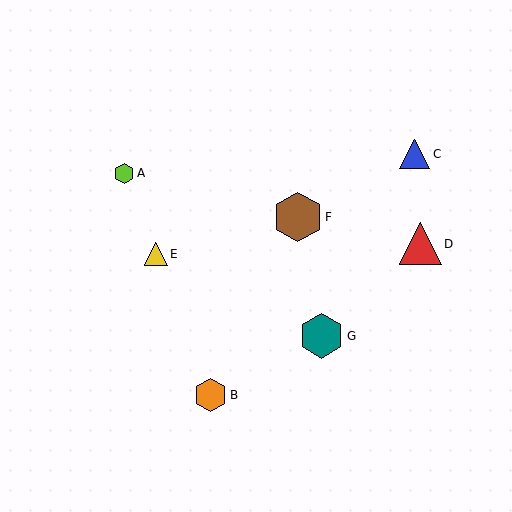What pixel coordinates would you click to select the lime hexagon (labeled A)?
Click at (124, 173) to select the lime hexagon A.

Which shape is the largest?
The brown hexagon (labeled F) is the largest.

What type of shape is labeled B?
Shape B is an orange hexagon.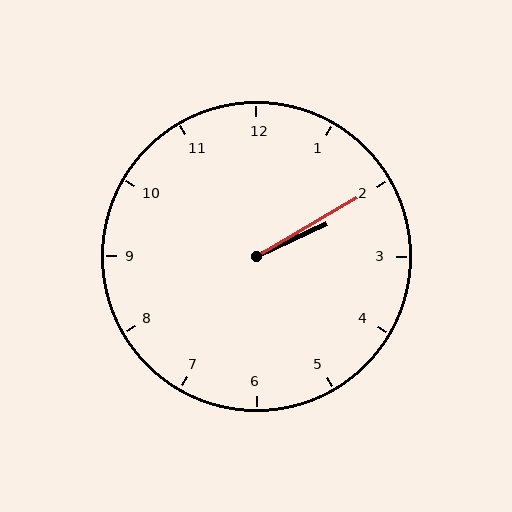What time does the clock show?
2:10.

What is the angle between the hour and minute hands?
Approximately 5 degrees.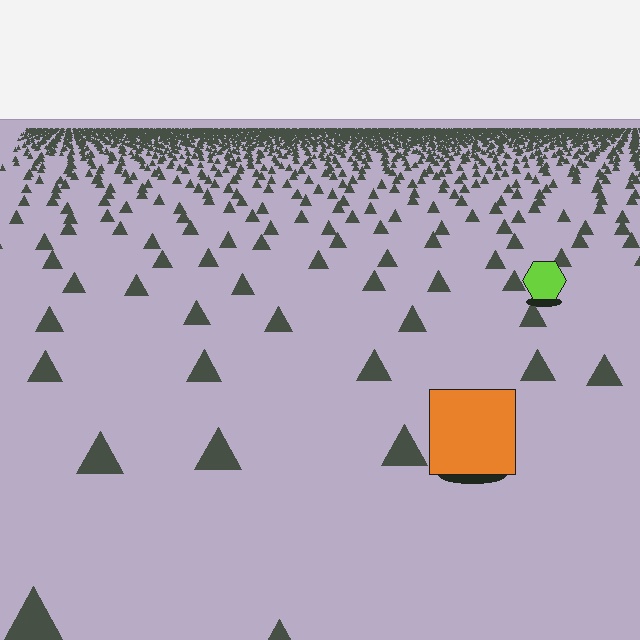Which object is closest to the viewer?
The orange square is closest. The texture marks near it are larger and more spread out.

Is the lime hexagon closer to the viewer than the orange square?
No. The orange square is closer — you can tell from the texture gradient: the ground texture is coarser near it.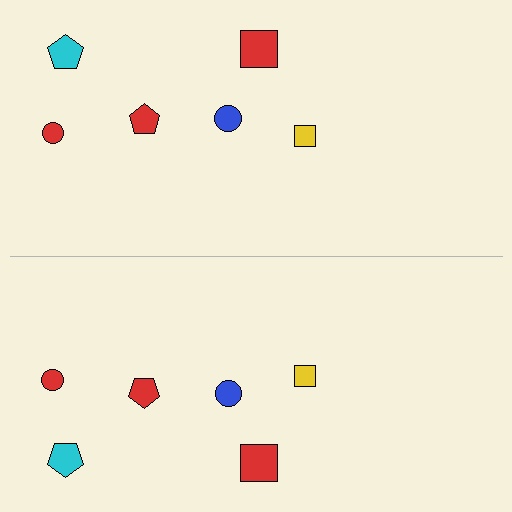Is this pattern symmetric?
Yes, this pattern has bilateral (reflection) symmetry.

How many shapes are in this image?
There are 12 shapes in this image.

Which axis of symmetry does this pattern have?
The pattern has a horizontal axis of symmetry running through the center of the image.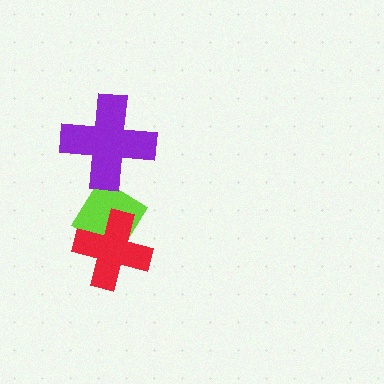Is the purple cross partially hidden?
No, no other shape covers it.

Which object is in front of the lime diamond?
The red cross is in front of the lime diamond.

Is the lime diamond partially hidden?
Yes, it is partially covered by another shape.